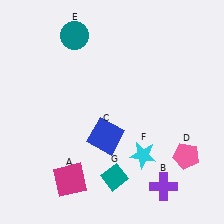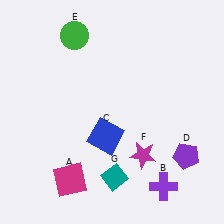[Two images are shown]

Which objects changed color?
D changed from pink to purple. E changed from teal to green. F changed from cyan to magenta.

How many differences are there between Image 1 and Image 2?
There are 3 differences between the two images.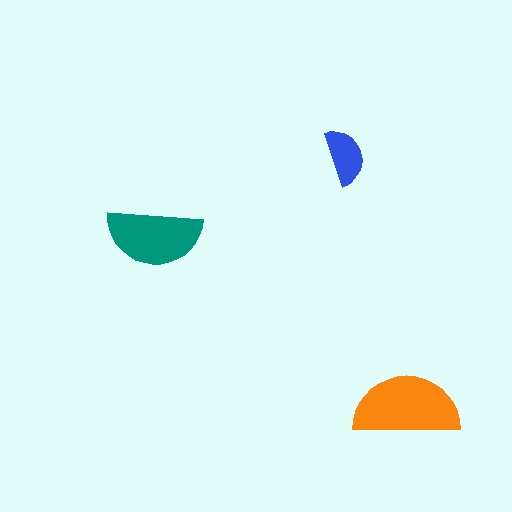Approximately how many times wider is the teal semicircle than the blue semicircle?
About 1.5 times wider.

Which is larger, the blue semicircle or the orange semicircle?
The orange one.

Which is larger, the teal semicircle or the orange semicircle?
The orange one.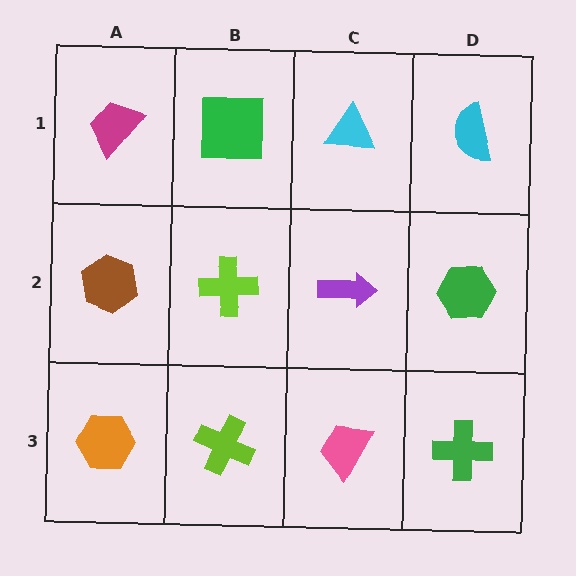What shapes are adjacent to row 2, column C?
A cyan triangle (row 1, column C), a pink trapezoid (row 3, column C), a lime cross (row 2, column B), a green hexagon (row 2, column D).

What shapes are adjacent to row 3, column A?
A brown hexagon (row 2, column A), a lime cross (row 3, column B).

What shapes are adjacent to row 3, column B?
A lime cross (row 2, column B), an orange hexagon (row 3, column A), a pink trapezoid (row 3, column C).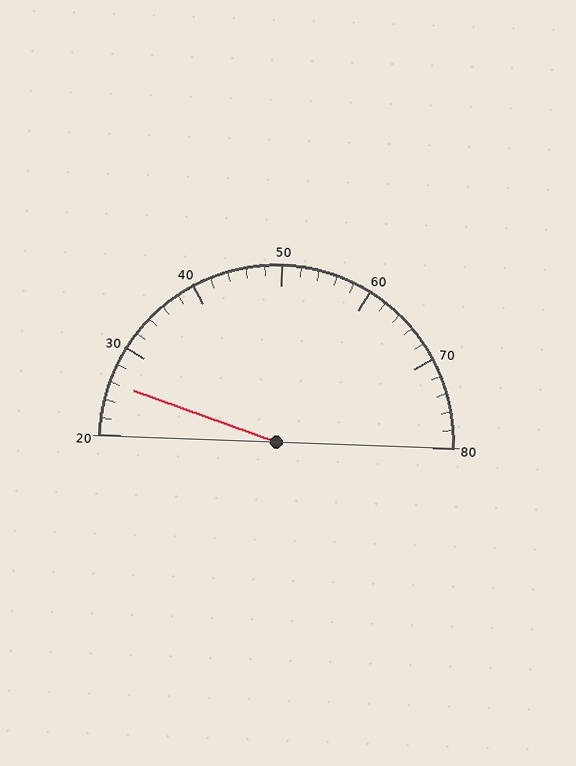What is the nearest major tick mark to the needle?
The nearest major tick mark is 30.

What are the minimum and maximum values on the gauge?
The gauge ranges from 20 to 80.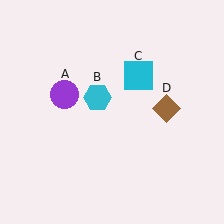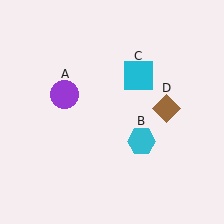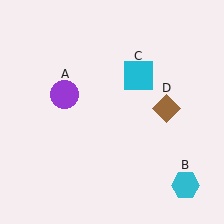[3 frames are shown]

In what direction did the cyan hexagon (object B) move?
The cyan hexagon (object B) moved down and to the right.